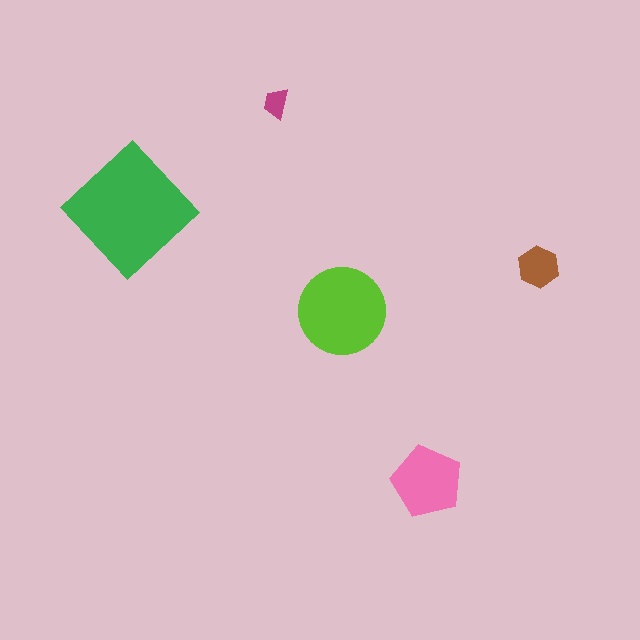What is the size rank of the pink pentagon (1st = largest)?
3rd.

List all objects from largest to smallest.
The green diamond, the lime circle, the pink pentagon, the brown hexagon, the magenta trapezoid.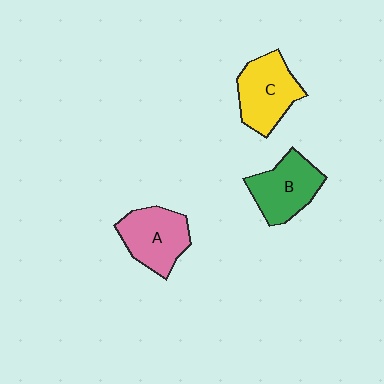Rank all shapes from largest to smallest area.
From largest to smallest: C (yellow), A (pink), B (green).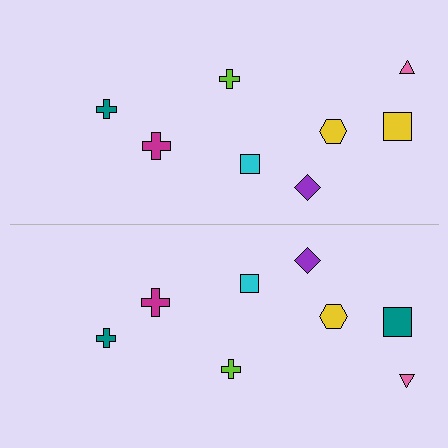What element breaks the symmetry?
The teal square on the bottom side breaks the symmetry — its mirror counterpart is yellow.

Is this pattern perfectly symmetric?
No, the pattern is not perfectly symmetric. The teal square on the bottom side breaks the symmetry — its mirror counterpart is yellow.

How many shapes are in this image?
There are 16 shapes in this image.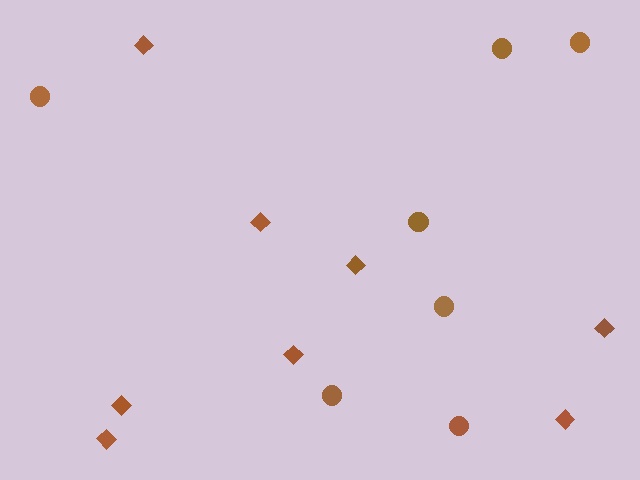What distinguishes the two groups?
There are 2 groups: one group of diamonds (8) and one group of circles (7).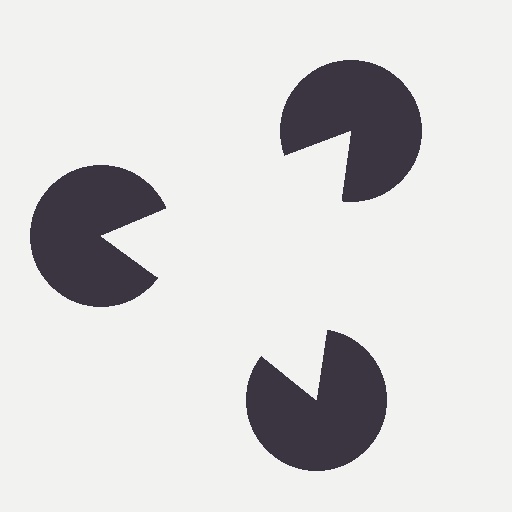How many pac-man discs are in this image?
There are 3 — one at each vertex of the illusory triangle.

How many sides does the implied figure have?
3 sides.